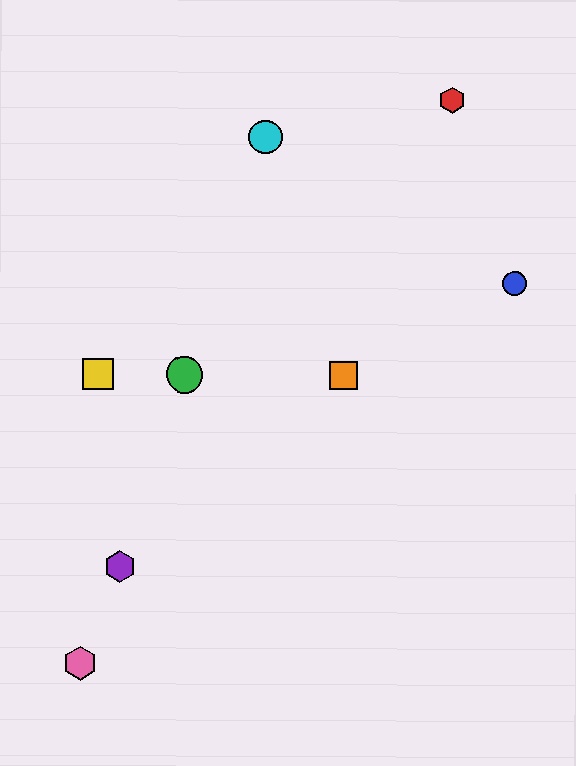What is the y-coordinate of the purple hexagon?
The purple hexagon is at y≈567.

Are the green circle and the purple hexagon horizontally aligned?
No, the green circle is at y≈375 and the purple hexagon is at y≈567.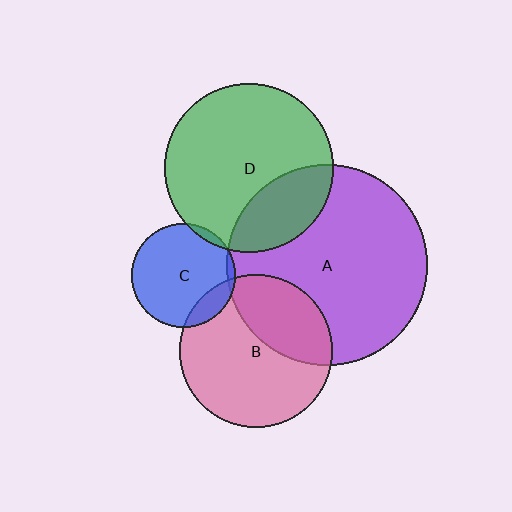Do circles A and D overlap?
Yes.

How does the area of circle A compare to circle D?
Approximately 1.4 times.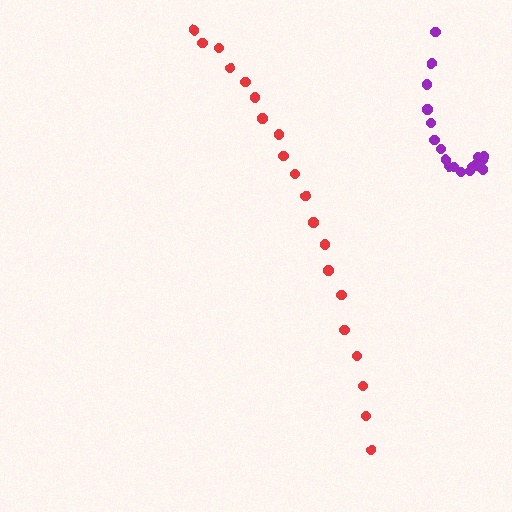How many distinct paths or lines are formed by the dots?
There are 2 distinct paths.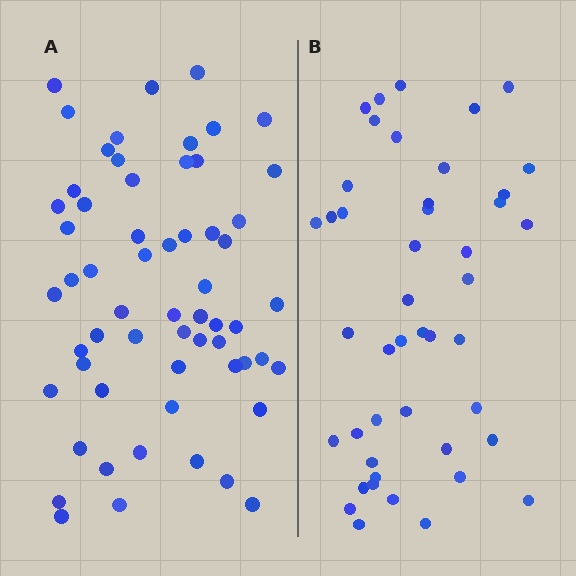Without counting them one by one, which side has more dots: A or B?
Region A (the left region) has more dots.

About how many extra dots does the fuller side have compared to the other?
Region A has approximately 15 more dots than region B.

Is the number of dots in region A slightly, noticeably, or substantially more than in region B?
Region A has noticeably more, but not dramatically so. The ratio is roughly 1.3 to 1.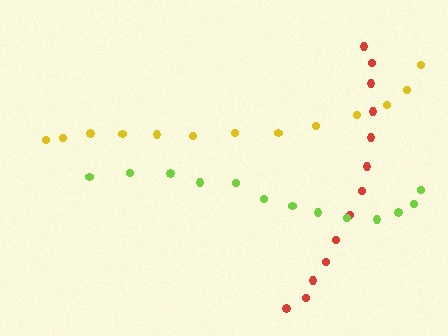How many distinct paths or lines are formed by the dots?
There are 3 distinct paths.